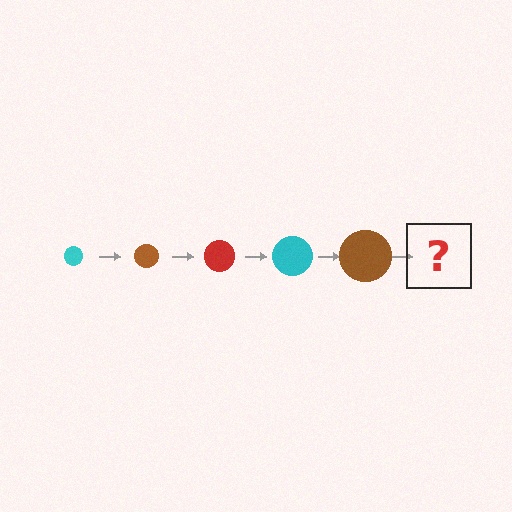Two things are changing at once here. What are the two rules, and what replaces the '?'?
The two rules are that the circle grows larger each step and the color cycles through cyan, brown, and red. The '?' should be a red circle, larger than the previous one.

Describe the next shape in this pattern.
It should be a red circle, larger than the previous one.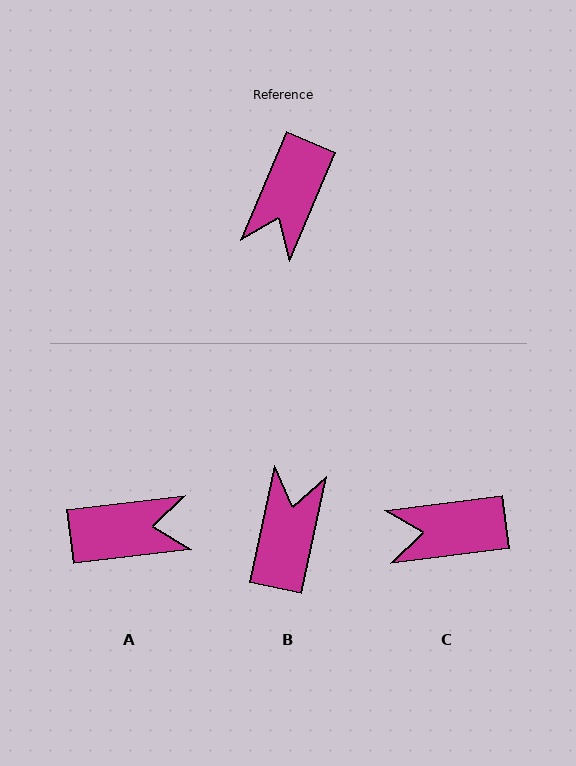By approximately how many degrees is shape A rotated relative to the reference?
Approximately 120 degrees counter-clockwise.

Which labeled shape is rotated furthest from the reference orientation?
B, about 169 degrees away.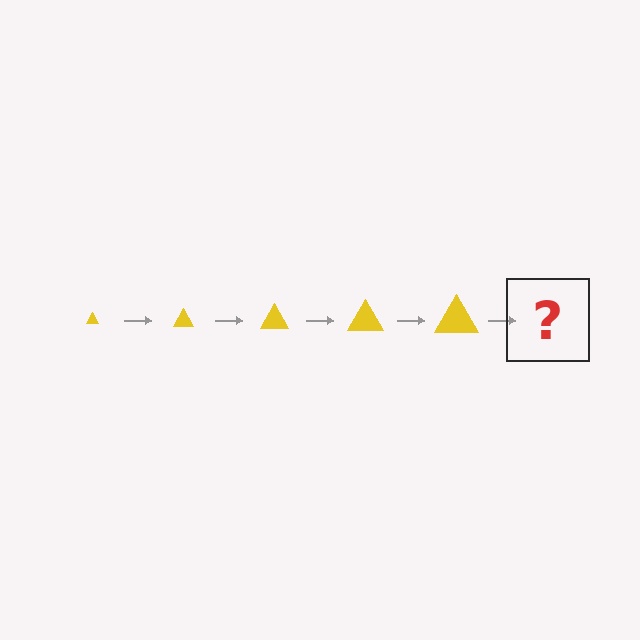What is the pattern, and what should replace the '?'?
The pattern is that the triangle gets progressively larger each step. The '?' should be a yellow triangle, larger than the previous one.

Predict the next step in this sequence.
The next step is a yellow triangle, larger than the previous one.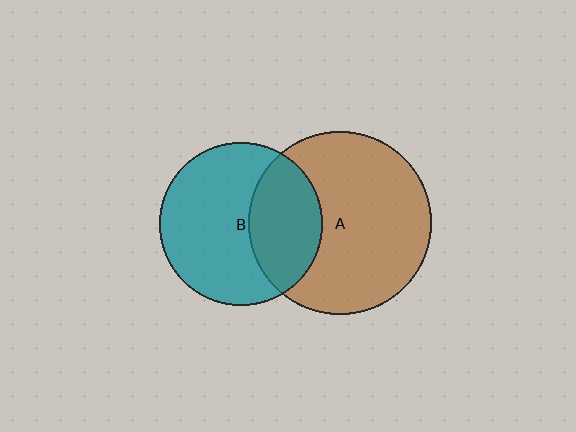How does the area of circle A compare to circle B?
Approximately 1.3 times.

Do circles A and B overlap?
Yes.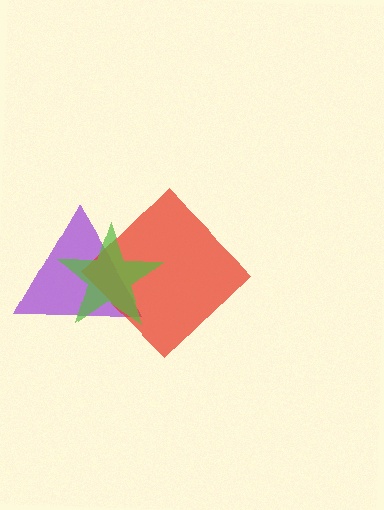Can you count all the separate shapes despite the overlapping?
Yes, there are 3 separate shapes.